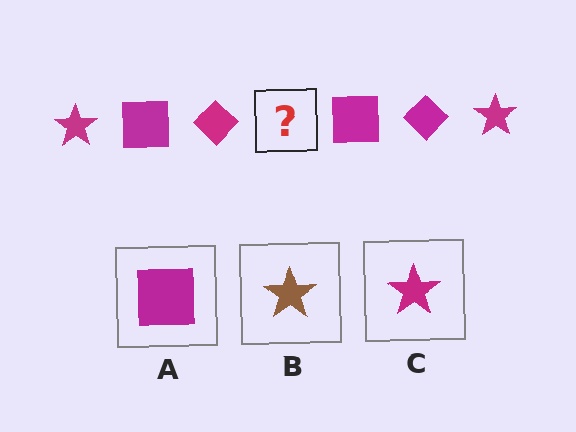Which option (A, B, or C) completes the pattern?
C.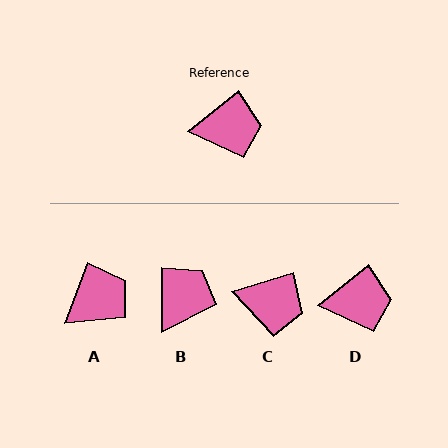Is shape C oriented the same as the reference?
No, it is off by about 22 degrees.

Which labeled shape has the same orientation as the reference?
D.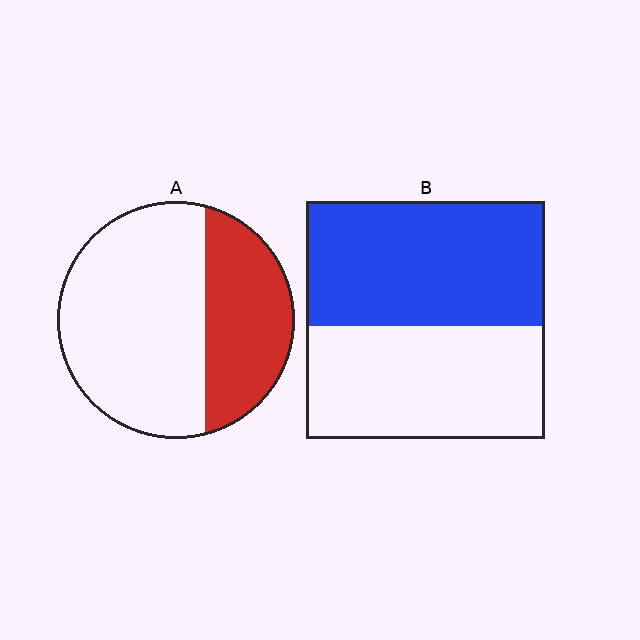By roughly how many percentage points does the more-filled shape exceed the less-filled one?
By roughly 20 percentage points (B over A).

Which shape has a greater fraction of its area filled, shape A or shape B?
Shape B.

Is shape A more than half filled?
No.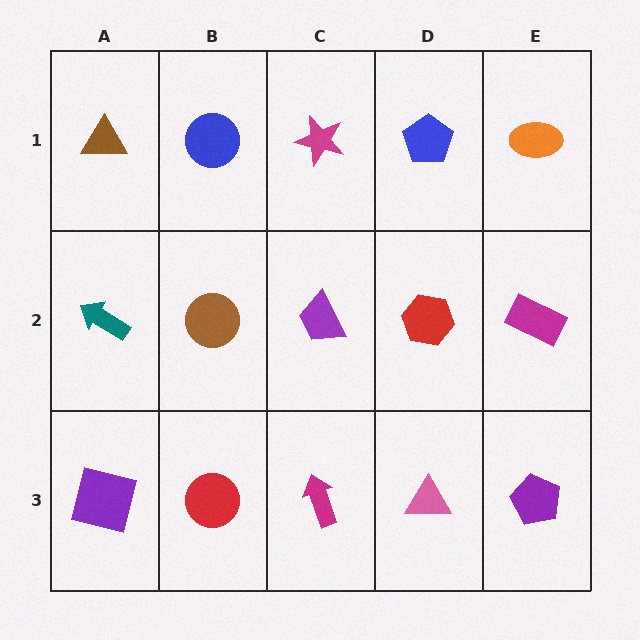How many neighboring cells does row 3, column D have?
3.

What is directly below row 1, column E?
A magenta rectangle.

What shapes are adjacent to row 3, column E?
A magenta rectangle (row 2, column E), a pink triangle (row 3, column D).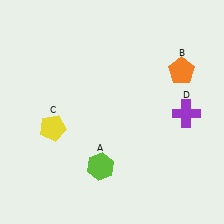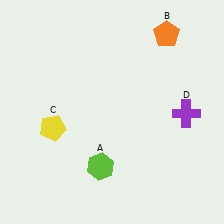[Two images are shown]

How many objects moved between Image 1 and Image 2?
1 object moved between the two images.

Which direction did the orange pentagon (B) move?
The orange pentagon (B) moved up.